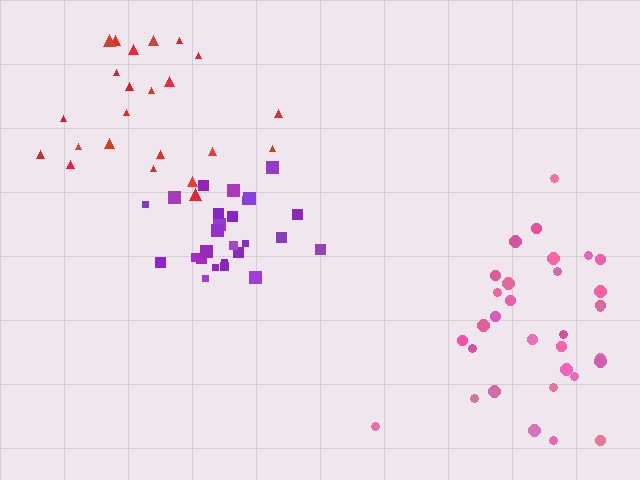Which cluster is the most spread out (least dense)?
Red.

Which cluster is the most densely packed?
Purple.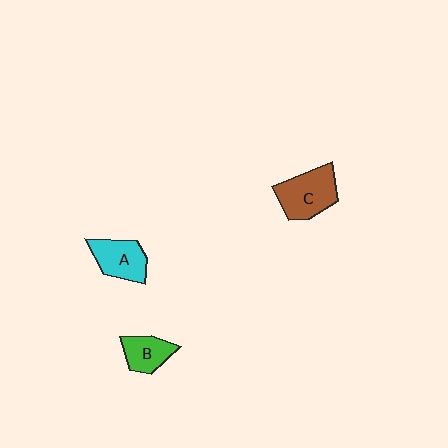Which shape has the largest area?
Shape C (brown).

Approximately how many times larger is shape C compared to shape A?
Approximately 1.2 times.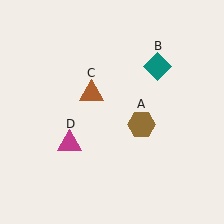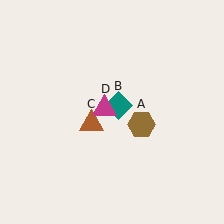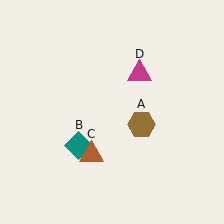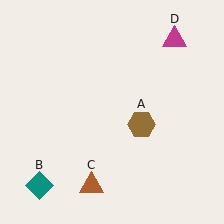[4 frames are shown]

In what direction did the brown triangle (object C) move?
The brown triangle (object C) moved down.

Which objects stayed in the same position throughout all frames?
Brown hexagon (object A) remained stationary.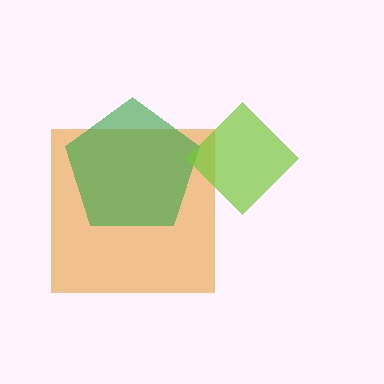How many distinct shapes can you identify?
There are 3 distinct shapes: an orange square, a green pentagon, a lime diamond.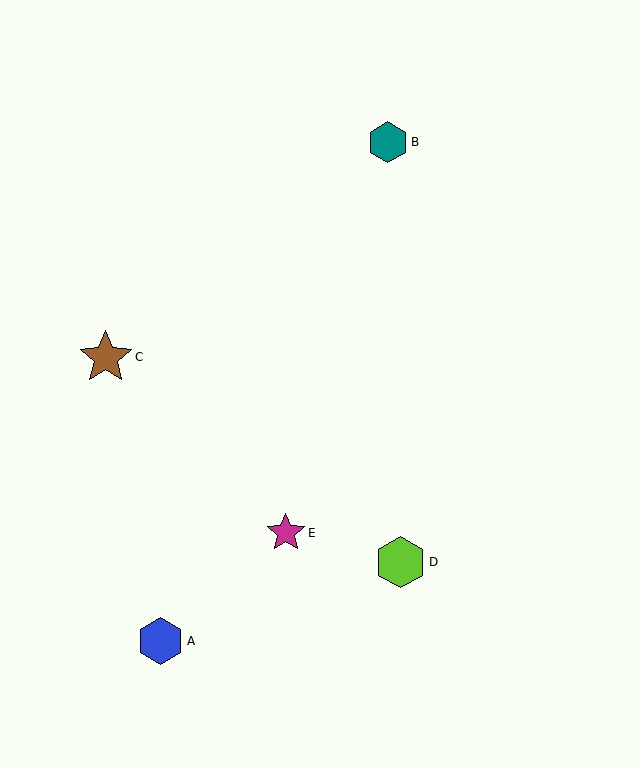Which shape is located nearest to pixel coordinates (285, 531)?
The magenta star (labeled E) at (286, 533) is nearest to that location.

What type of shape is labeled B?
Shape B is a teal hexagon.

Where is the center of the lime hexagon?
The center of the lime hexagon is at (400, 562).